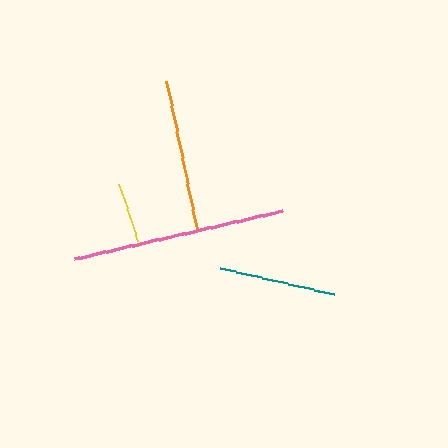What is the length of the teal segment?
The teal segment is approximately 117 pixels long.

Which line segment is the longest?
The pink line is the longest at approximately 213 pixels.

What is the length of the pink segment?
The pink segment is approximately 213 pixels long.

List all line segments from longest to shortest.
From longest to shortest: pink, orange, teal, yellow.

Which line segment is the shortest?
The yellow line is the shortest at approximately 61 pixels.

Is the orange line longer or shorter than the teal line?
The orange line is longer than the teal line.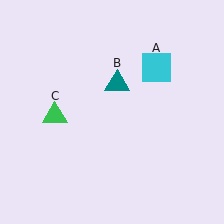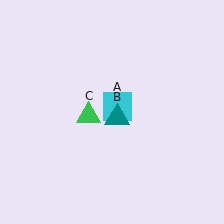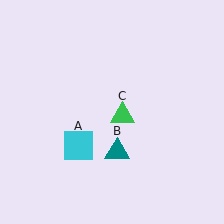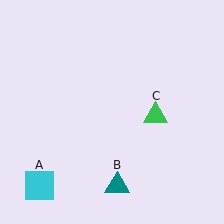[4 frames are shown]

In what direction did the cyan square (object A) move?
The cyan square (object A) moved down and to the left.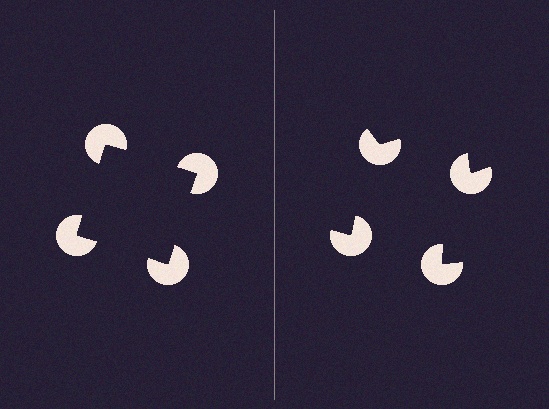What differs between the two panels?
The pac-man discs are positioned identically on both sides; only the wedge orientations differ. On the left they align to a square; on the right they are misaligned.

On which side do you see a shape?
An illusory square appears on the left side. On the right side the wedge cuts are rotated, so no coherent shape forms.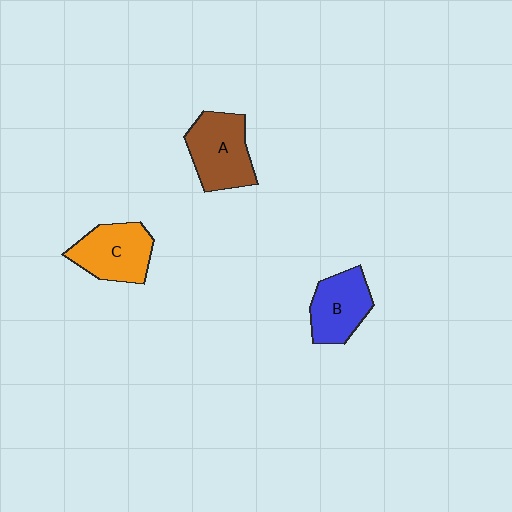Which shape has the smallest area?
Shape B (blue).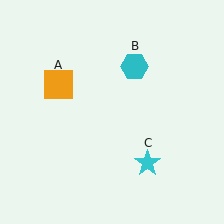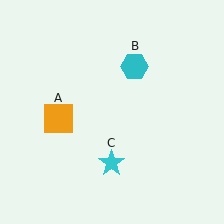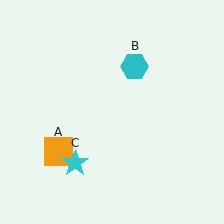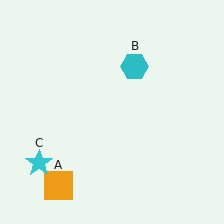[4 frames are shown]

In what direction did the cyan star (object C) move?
The cyan star (object C) moved left.